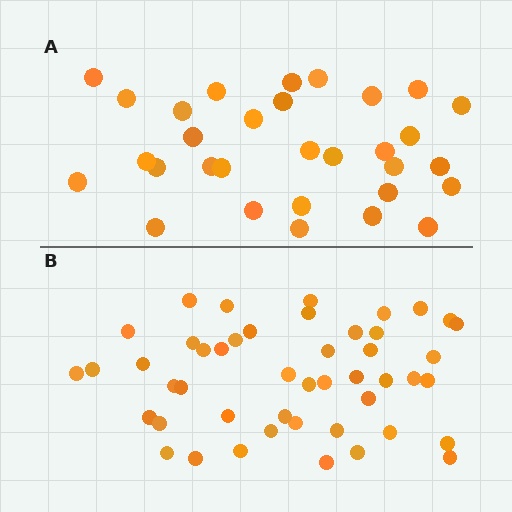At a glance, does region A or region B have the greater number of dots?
Region B (the bottom region) has more dots.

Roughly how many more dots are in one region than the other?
Region B has approximately 15 more dots than region A.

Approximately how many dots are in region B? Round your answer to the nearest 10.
About 50 dots. (The exact count is 47, which rounds to 50.)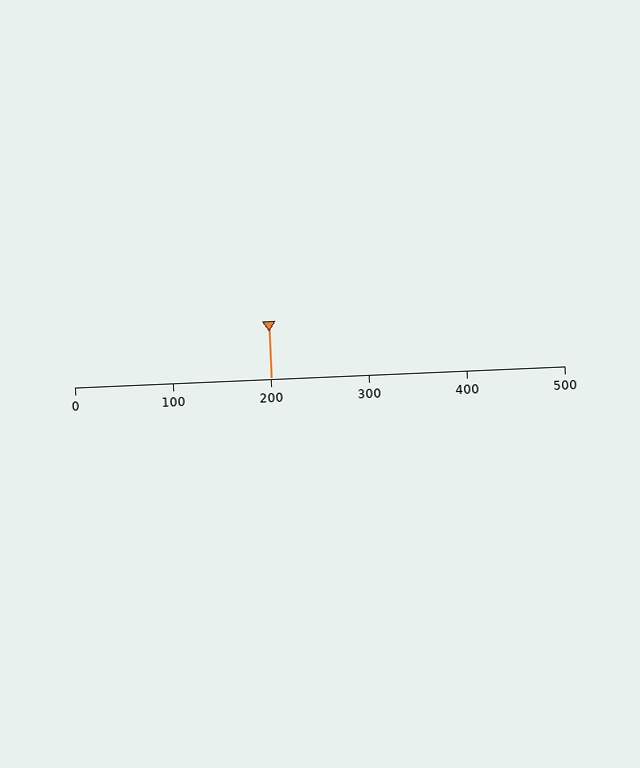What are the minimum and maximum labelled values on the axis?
The axis runs from 0 to 500.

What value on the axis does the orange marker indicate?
The marker indicates approximately 200.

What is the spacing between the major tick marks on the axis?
The major ticks are spaced 100 apart.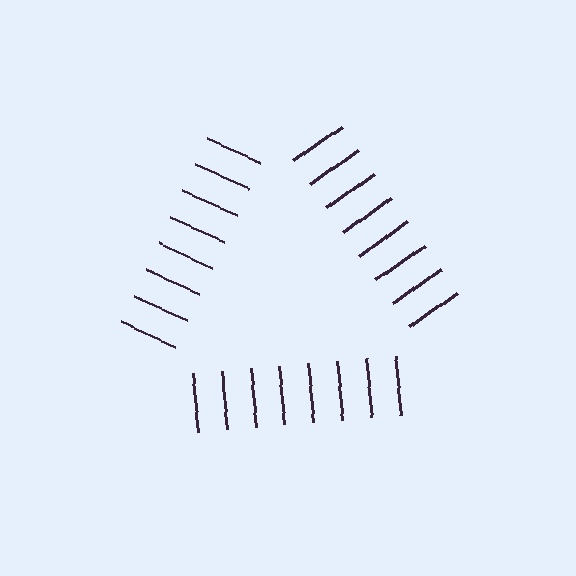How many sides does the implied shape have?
3 sides — the line-ends trace a triangle.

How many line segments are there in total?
24 — 8 along each of the 3 edges.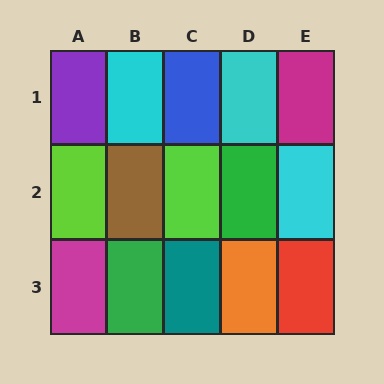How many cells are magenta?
2 cells are magenta.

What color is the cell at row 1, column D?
Cyan.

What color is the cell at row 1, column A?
Purple.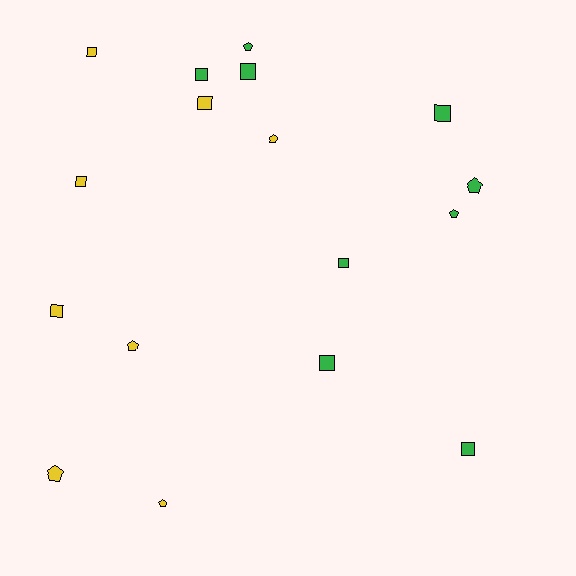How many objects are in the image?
There are 17 objects.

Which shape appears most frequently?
Square, with 10 objects.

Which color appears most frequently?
Green, with 9 objects.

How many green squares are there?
There are 6 green squares.